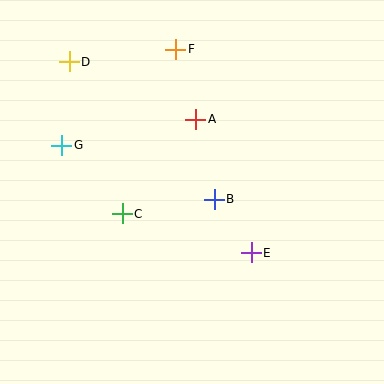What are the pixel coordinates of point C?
Point C is at (122, 214).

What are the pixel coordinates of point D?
Point D is at (69, 62).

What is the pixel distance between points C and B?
The distance between C and B is 93 pixels.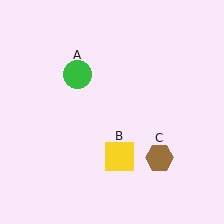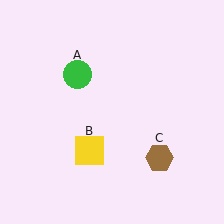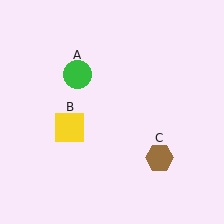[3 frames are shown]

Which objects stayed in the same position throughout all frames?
Green circle (object A) and brown hexagon (object C) remained stationary.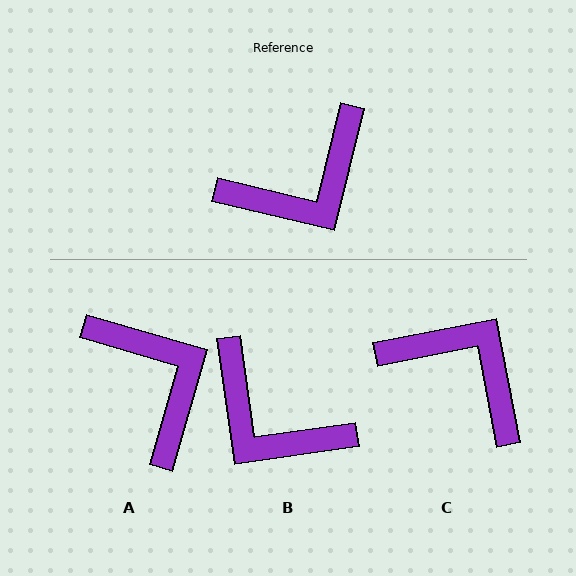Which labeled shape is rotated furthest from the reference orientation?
C, about 114 degrees away.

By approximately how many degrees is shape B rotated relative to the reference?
Approximately 68 degrees clockwise.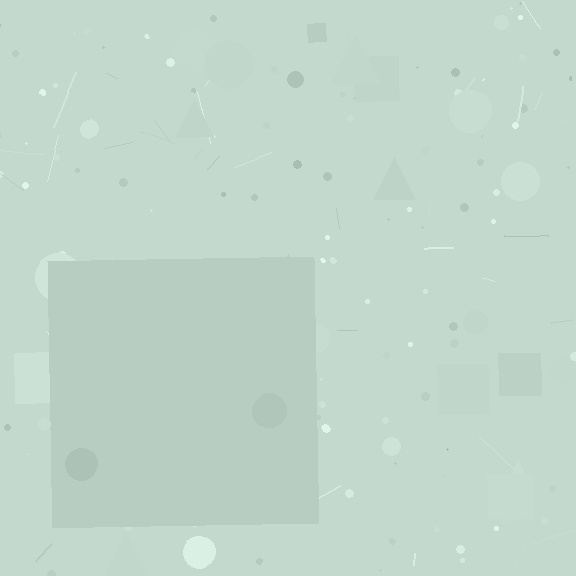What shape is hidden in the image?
A square is hidden in the image.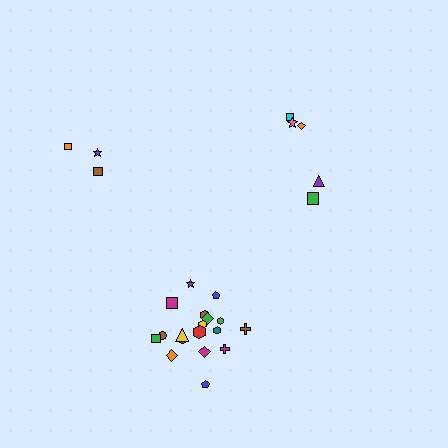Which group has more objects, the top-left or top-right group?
The top-right group.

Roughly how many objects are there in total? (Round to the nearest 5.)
Roughly 25 objects in total.